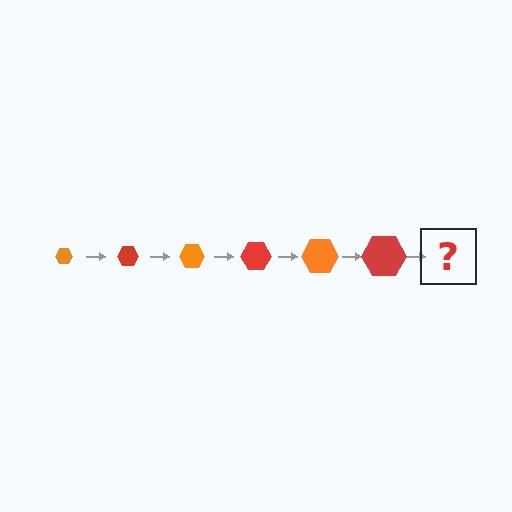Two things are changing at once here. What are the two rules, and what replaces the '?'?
The two rules are that the hexagon grows larger each step and the color cycles through orange and red. The '?' should be an orange hexagon, larger than the previous one.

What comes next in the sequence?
The next element should be an orange hexagon, larger than the previous one.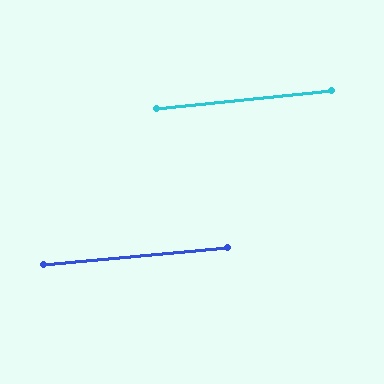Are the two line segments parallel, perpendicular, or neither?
Parallel — their directions differ by only 0.4°.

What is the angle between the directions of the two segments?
Approximately 0 degrees.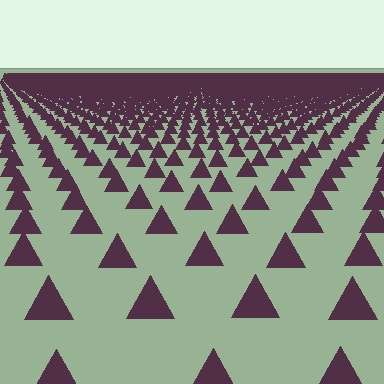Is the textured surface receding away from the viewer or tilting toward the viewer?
The surface is receding away from the viewer. Texture elements get smaller and denser toward the top.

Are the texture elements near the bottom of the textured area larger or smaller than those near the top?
Larger. Near the bottom, elements are closer to the viewer and appear at a bigger on-screen size.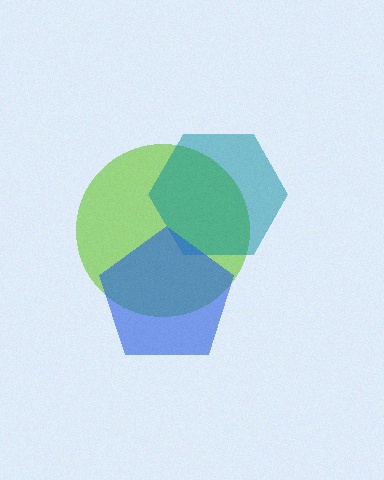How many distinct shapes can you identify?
There are 3 distinct shapes: a lime circle, a teal hexagon, a blue pentagon.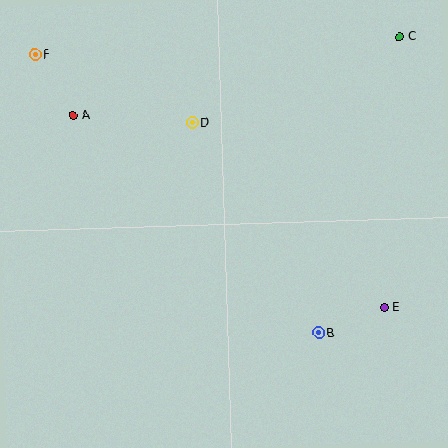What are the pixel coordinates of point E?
Point E is at (384, 307).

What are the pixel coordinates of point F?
Point F is at (35, 54).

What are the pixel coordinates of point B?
Point B is at (319, 333).